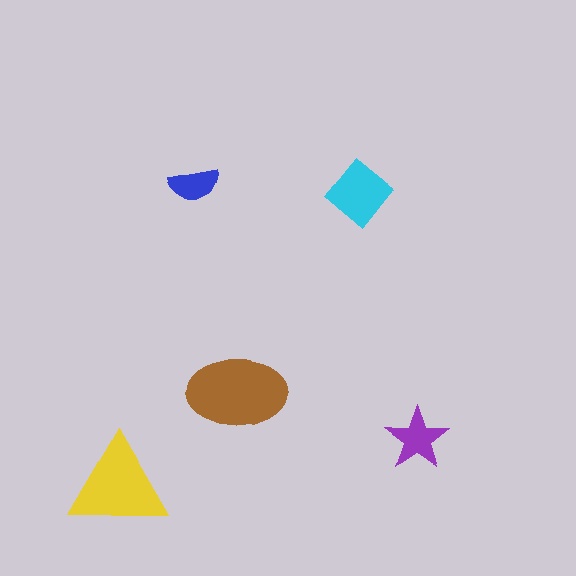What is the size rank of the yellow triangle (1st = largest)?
2nd.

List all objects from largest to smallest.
The brown ellipse, the yellow triangle, the cyan diamond, the purple star, the blue semicircle.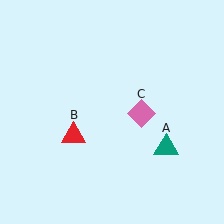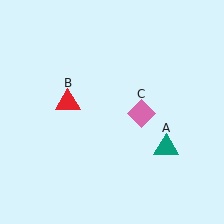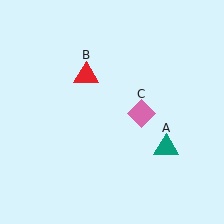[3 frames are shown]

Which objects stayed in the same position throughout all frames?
Teal triangle (object A) and pink diamond (object C) remained stationary.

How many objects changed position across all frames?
1 object changed position: red triangle (object B).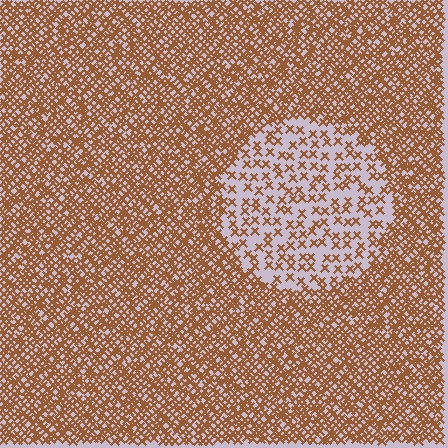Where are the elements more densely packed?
The elements are more densely packed outside the circle boundary.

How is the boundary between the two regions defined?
The boundary is defined by a change in element density (approximately 2.7x ratio). All elements are the same color, size, and shape.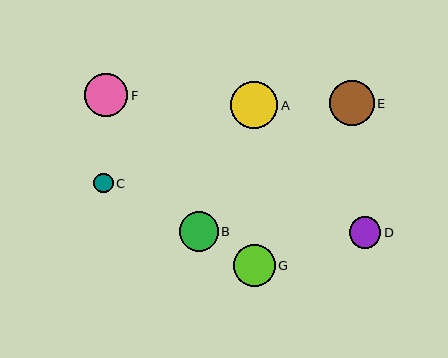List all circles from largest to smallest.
From largest to smallest: A, E, F, G, B, D, C.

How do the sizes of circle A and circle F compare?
Circle A and circle F are approximately the same size.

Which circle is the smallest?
Circle C is the smallest with a size of approximately 19 pixels.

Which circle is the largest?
Circle A is the largest with a size of approximately 47 pixels.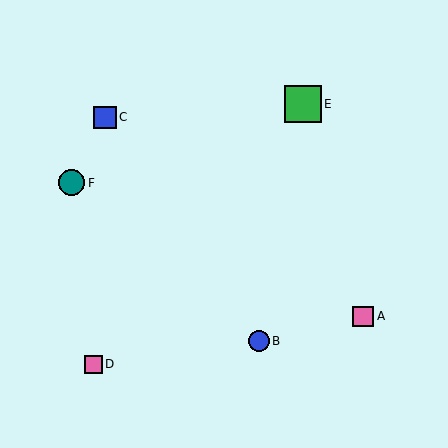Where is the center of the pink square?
The center of the pink square is at (93, 364).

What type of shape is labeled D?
Shape D is a pink square.